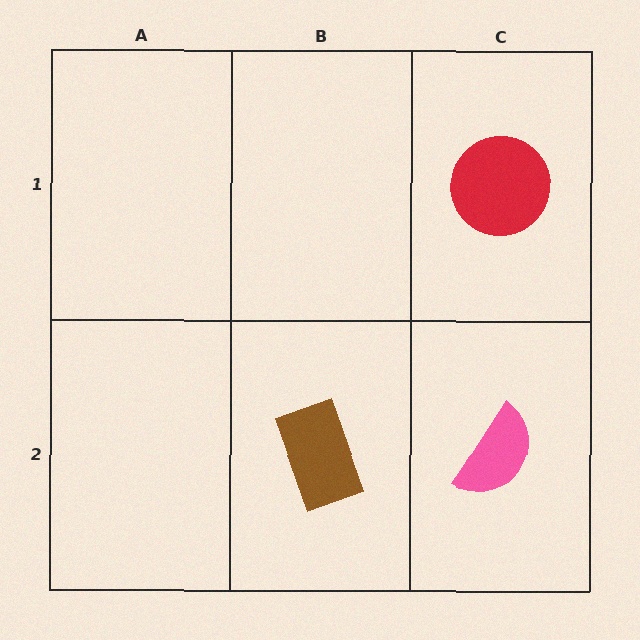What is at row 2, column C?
A pink semicircle.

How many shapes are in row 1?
1 shape.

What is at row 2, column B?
A brown rectangle.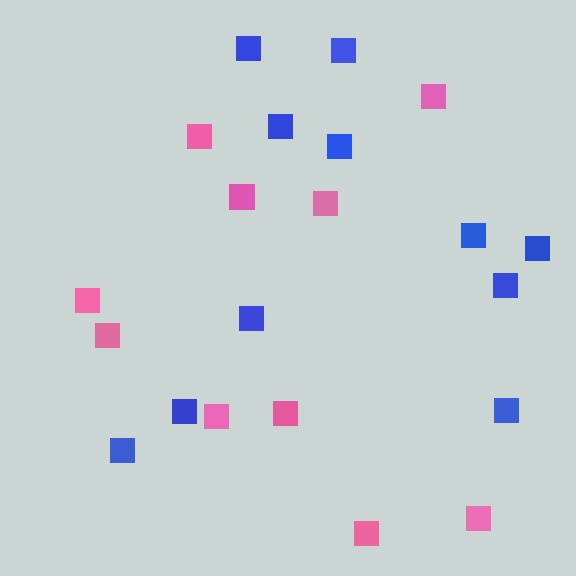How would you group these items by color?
There are 2 groups: one group of pink squares (10) and one group of blue squares (11).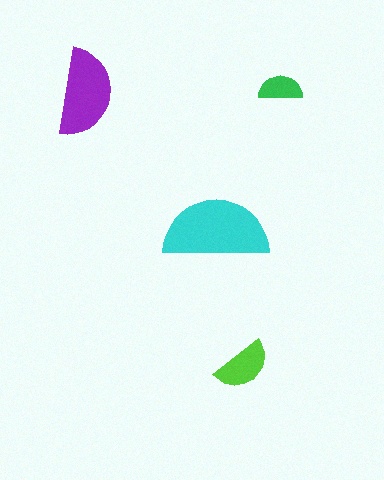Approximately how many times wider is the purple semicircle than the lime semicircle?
About 1.5 times wider.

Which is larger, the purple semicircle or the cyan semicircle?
The cyan one.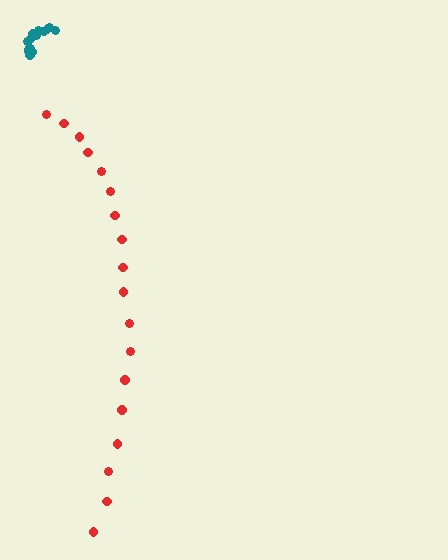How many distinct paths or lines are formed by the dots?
There are 2 distinct paths.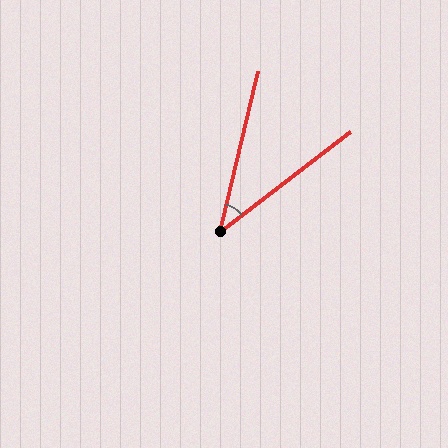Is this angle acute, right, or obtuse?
It is acute.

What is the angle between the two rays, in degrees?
Approximately 39 degrees.